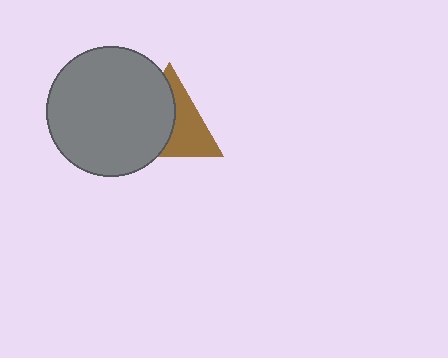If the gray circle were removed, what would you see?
You would see the complete brown triangle.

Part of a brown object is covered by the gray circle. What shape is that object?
It is a triangle.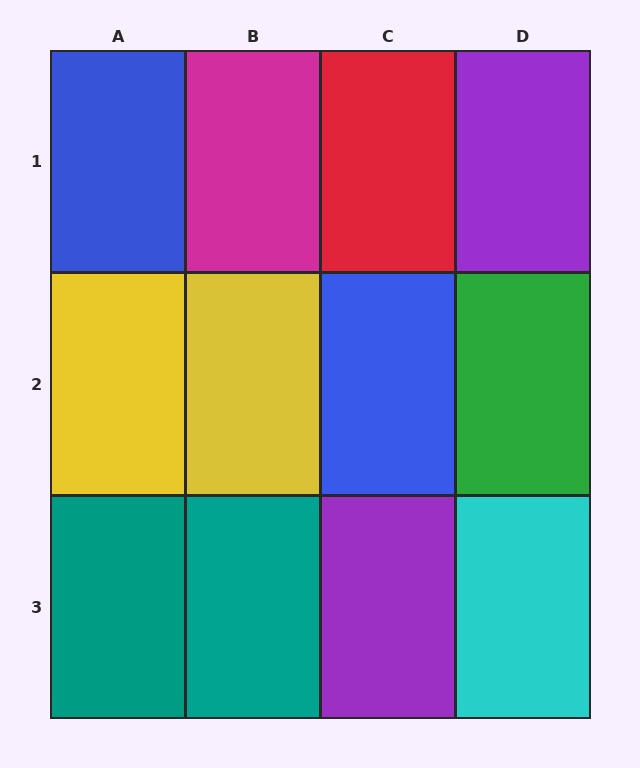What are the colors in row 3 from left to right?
Teal, teal, purple, cyan.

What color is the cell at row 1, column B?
Magenta.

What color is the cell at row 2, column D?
Green.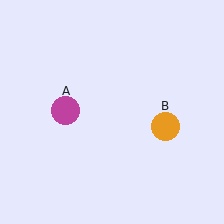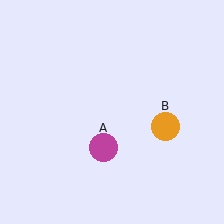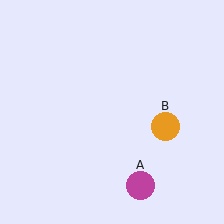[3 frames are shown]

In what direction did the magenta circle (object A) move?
The magenta circle (object A) moved down and to the right.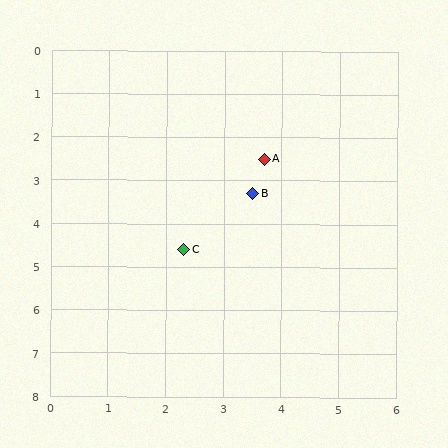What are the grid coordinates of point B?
Point B is at approximately (3.5, 3.3).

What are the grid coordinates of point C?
Point C is at approximately (2.3, 4.6).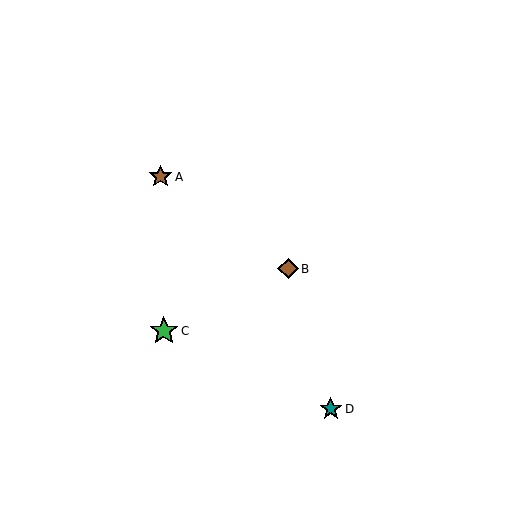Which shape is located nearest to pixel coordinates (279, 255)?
The brown diamond (labeled B) at (288, 269) is nearest to that location.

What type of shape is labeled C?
Shape C is a green star.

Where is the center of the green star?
The center of the green star is at (164, 331).